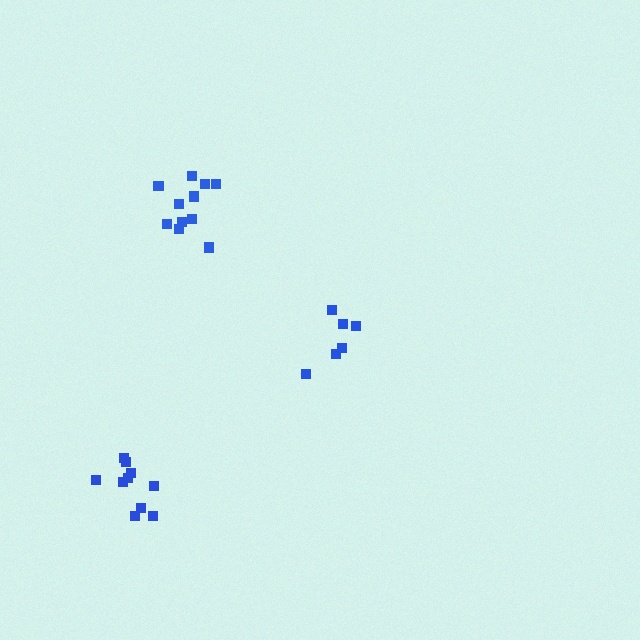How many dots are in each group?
Group 1: 11 dots, Group 2: 6 dots, Group 3: 10 dots (27 total).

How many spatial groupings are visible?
There are 3 spatial groupings.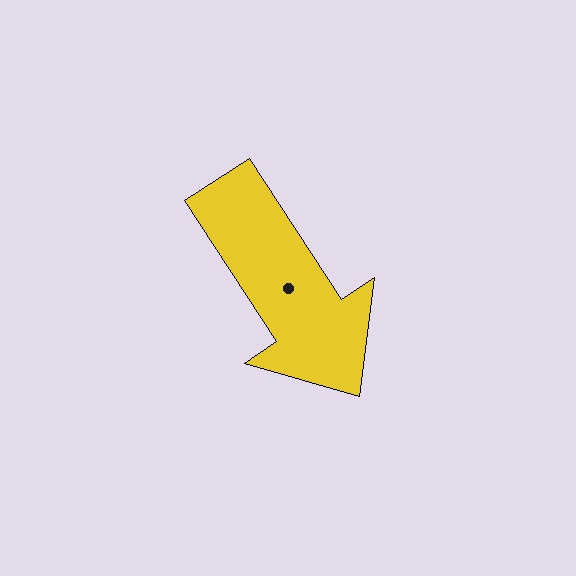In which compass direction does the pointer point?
Southeast.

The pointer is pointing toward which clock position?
Roughly 5 o'clock.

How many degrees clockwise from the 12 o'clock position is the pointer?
Approximately 147 degrees.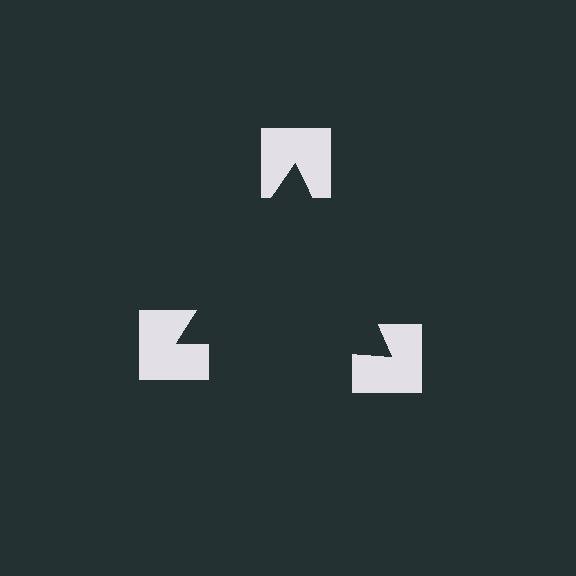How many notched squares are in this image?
There are 3 — one at each vertex of the illusory triangle.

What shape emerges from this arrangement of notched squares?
An illusory triangle — its edges are inferred from the aligned wedge cuts in the notched squares, not physically drawn.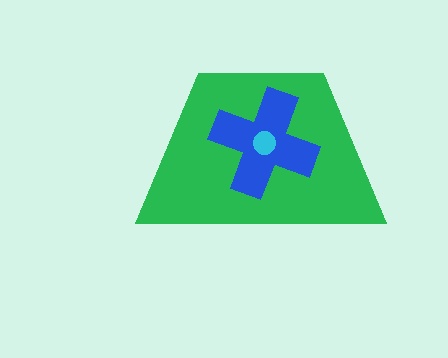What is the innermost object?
The cyan circle.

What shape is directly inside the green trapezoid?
The blue cross.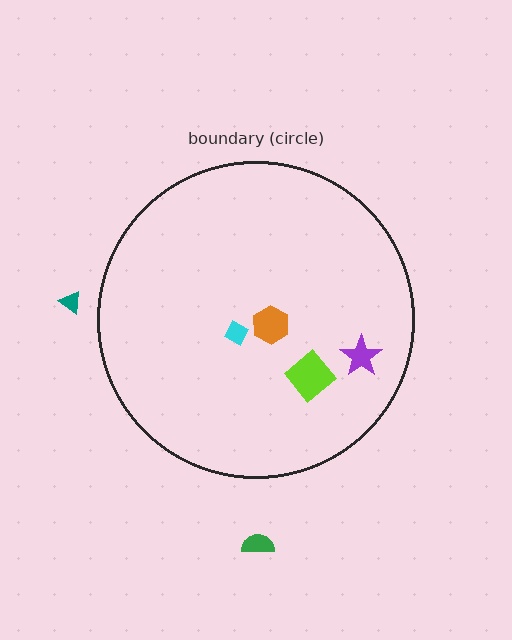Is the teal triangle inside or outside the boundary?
Outside.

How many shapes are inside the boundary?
4 inside, 2 outside.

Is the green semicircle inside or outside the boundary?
Outside.